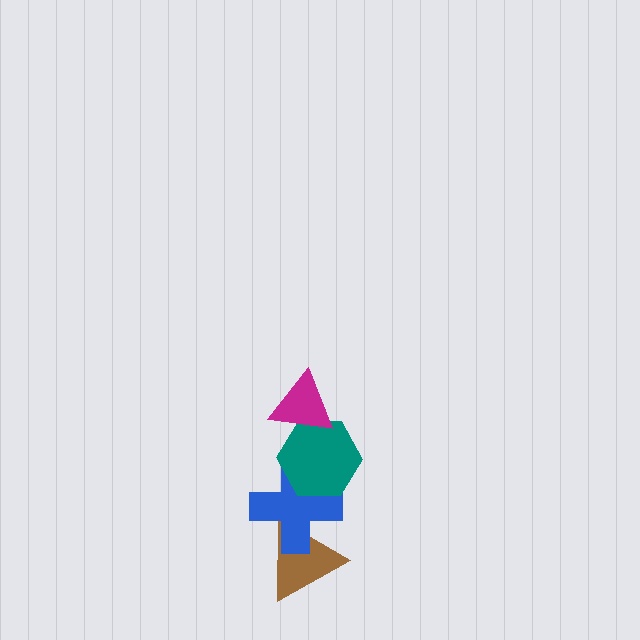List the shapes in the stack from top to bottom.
From top to bottom: the magenta triangle, the teal hexagon, the blue cross, the brown triangle.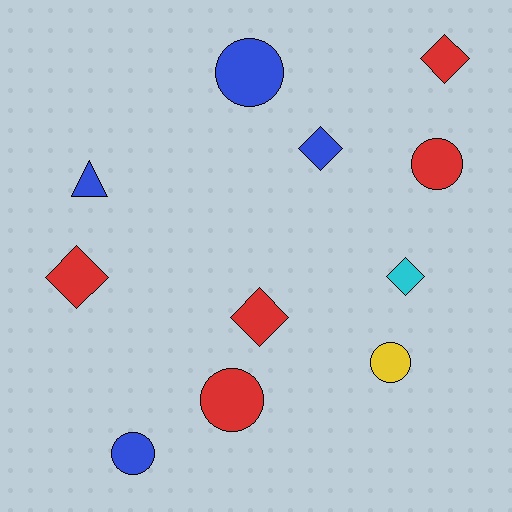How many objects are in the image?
There are 11 objects.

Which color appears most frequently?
Red, with 5 objects.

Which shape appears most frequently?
Circle, with 5 objects.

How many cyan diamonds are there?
There is 1 cyan diamond.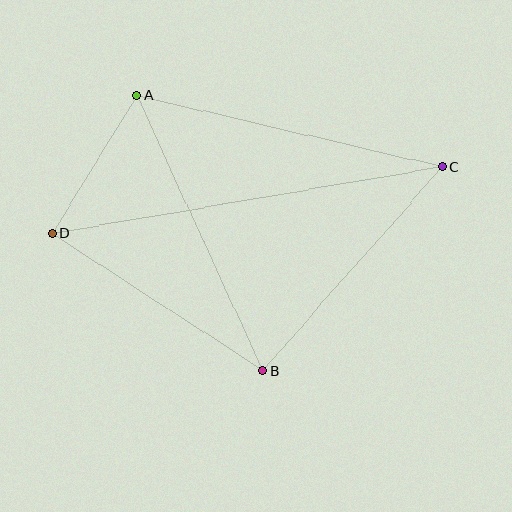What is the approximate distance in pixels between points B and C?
The distance between B and C is approximately 271 pixels.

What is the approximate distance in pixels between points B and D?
The distance between B and D is approximately 252 pixels.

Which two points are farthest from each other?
Points C and D are farthest from each other.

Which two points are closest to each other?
Points A and D are closest to each other.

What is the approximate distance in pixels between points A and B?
The distance between A and B is approximately 303 pixels.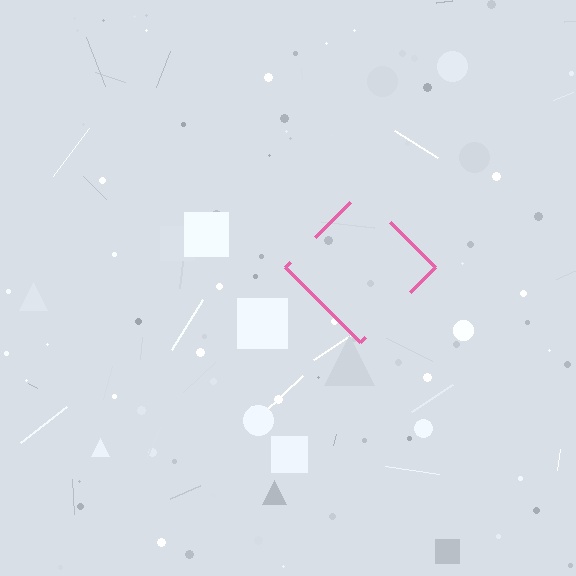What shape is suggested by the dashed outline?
The dashed outline suggests a diamond.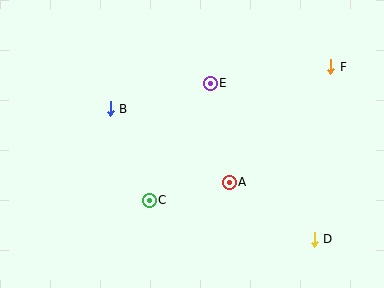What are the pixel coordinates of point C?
Point C is at (149, 200).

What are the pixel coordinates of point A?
Point A is at (229, 182).